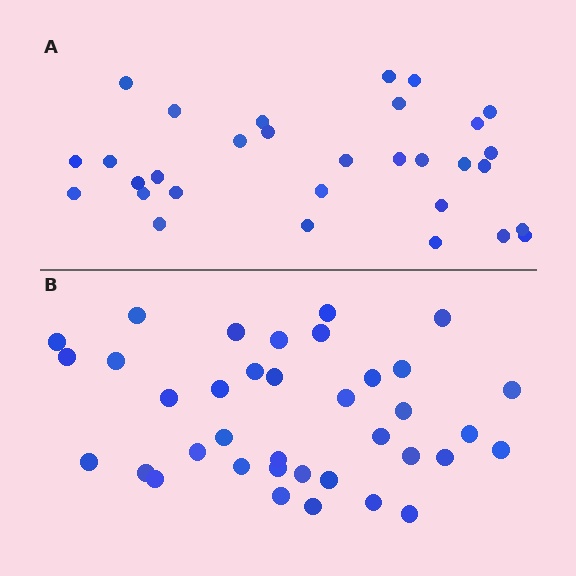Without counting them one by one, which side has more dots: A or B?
Region B (the bottom region) has more dots.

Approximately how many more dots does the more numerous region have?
Region B has about 6 more dots than region A.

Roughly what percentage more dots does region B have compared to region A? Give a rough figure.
About 20% more.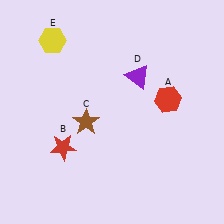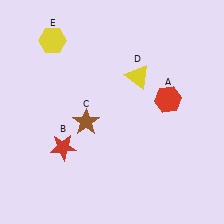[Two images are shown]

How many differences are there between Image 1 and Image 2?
There is 1 difference between the two images.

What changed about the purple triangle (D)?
In Image 1, D is purple. In Image 2, it changed to yellow.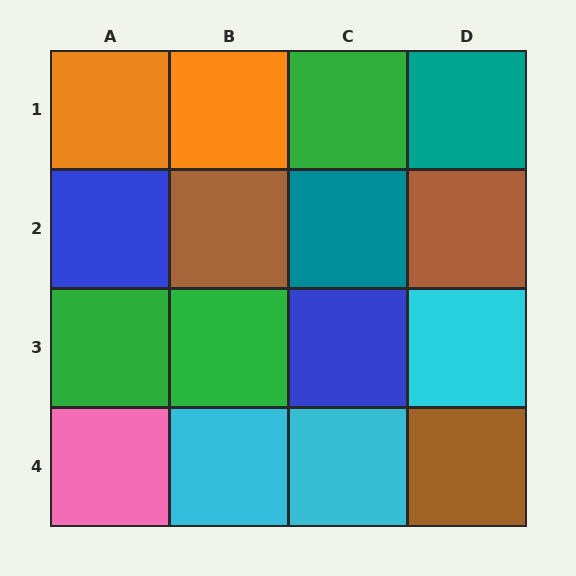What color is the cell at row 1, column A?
Orange.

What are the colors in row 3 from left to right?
Green, green, blue, cyan.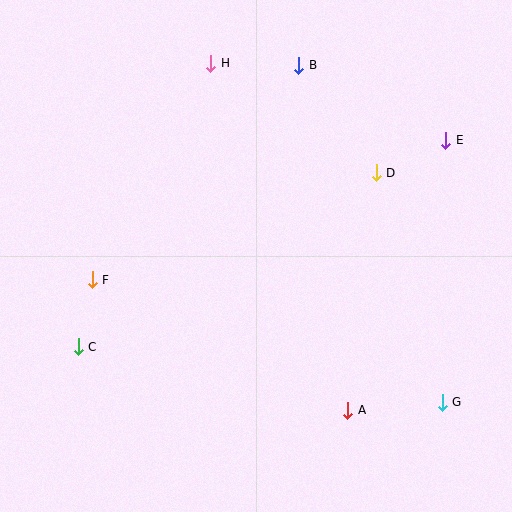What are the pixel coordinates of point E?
Point E is at (446, 140).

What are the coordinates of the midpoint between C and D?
The midpoint between C and D is at (227, 260).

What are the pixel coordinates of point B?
Point B is at (299, 65).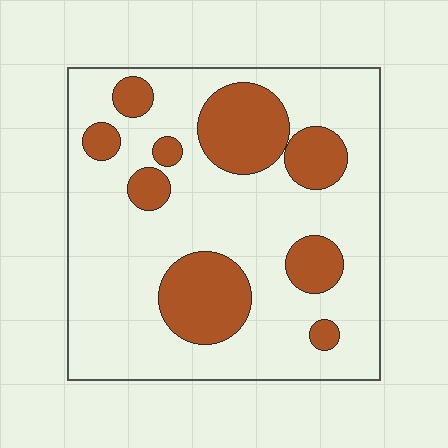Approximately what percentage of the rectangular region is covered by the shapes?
Approximately 25%.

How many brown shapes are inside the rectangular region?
9.